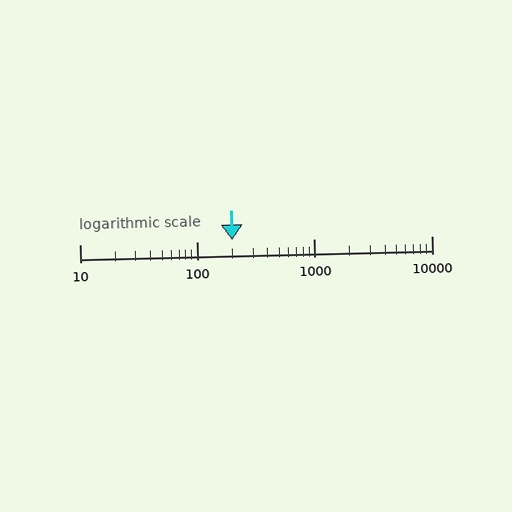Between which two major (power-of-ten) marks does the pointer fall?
The pointer is between 100 and 1000.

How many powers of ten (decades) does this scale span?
The scale spans 3 decades, from 10 to 10000.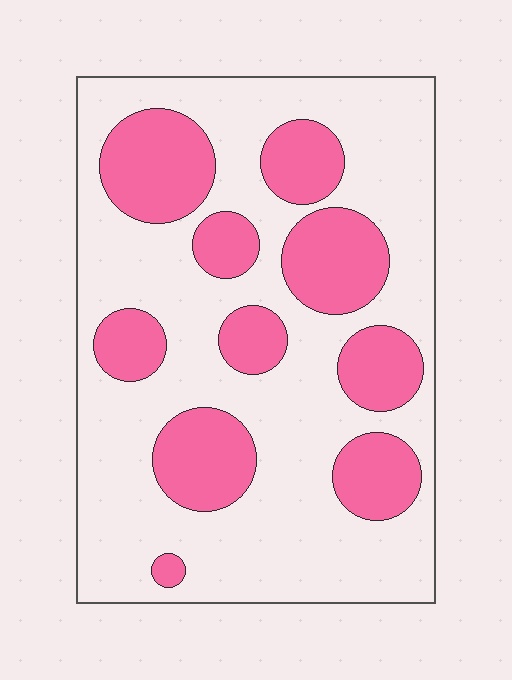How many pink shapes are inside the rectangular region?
10.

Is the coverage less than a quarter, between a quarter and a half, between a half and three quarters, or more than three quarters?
Between a quarter and a half.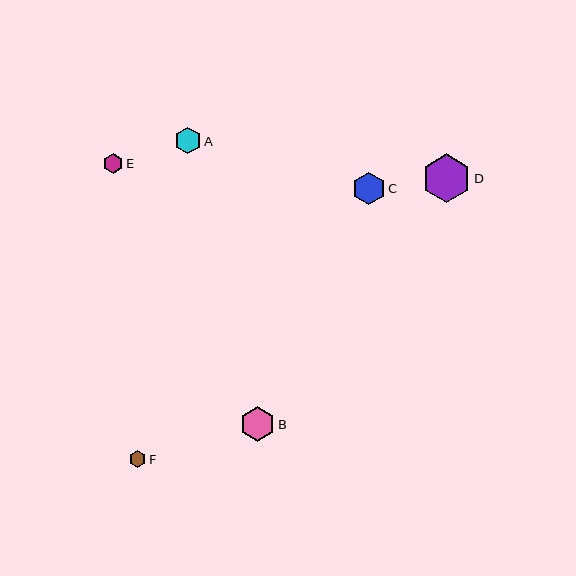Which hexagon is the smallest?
Hexagon F is the smallest with a size of approximately 17 pixels.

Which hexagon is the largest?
Hexagon D is the largest with a size of approximately 49 pixels.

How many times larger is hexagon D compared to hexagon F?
Hexagon D is approximately 2.8 times the size of hexagon F.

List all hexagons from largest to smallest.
From largest to smallest: D, B, C, A, E, F.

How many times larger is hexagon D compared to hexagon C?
Hexagon D is approximately 1.5 times the size of hexagon C.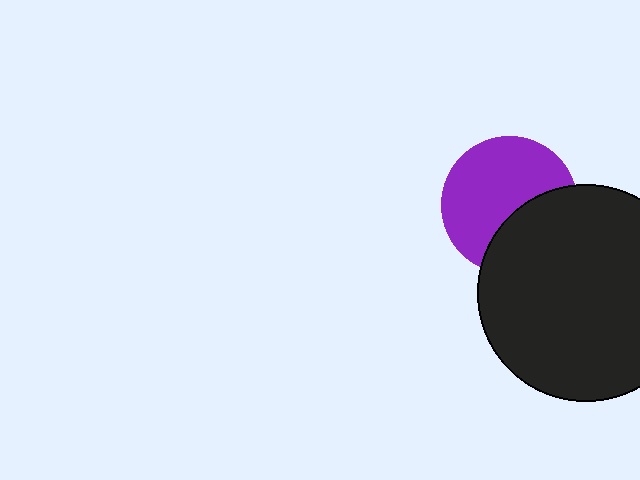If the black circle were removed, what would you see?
You would see the complete purple circle.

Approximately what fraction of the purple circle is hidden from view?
Roughly 37% of the purple circle is hidden behind the black circle.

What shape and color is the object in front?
The object in front is a black circle.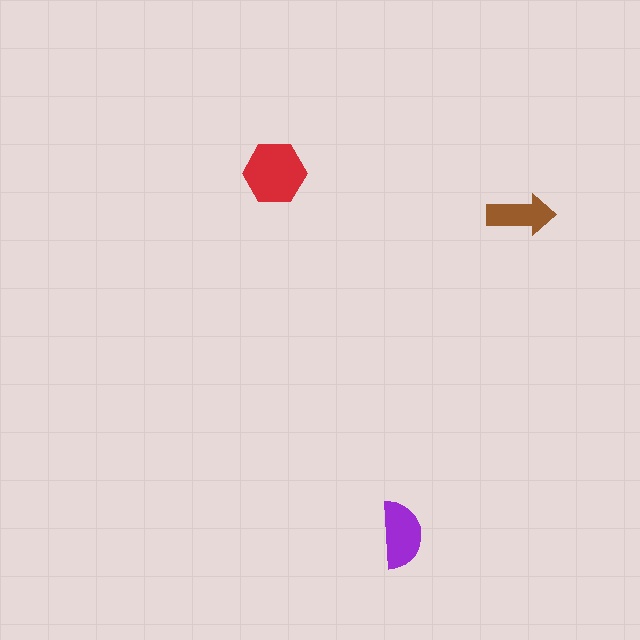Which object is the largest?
The red hexagon.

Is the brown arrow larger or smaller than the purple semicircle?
Smaller.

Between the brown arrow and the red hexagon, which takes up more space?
The red hexagon.